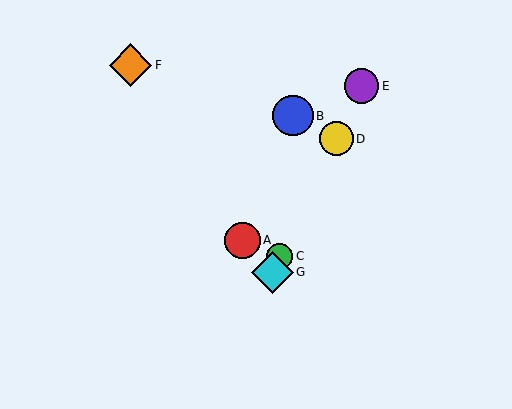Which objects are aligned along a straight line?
Objects C, D, E, G are aligned along a straight line.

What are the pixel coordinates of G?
Object G is at (272, 272).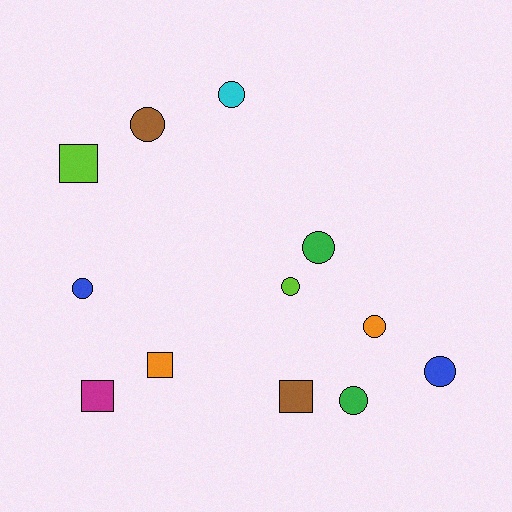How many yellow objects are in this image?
There are no yellow objects.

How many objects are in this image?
There are 12 objects.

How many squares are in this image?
There are 4 squares.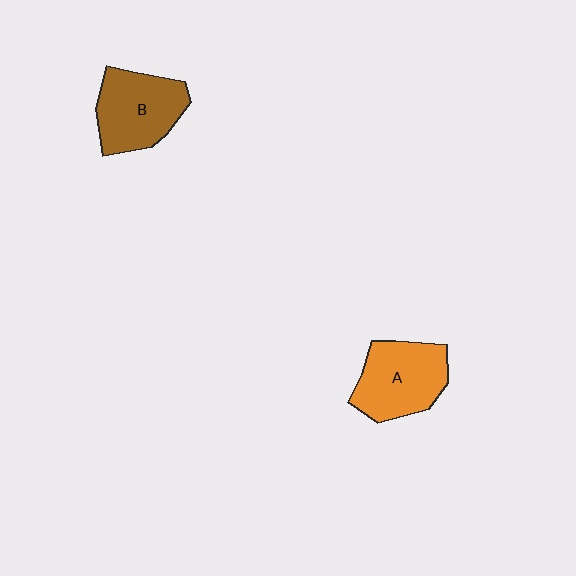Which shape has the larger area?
Shape A (orange).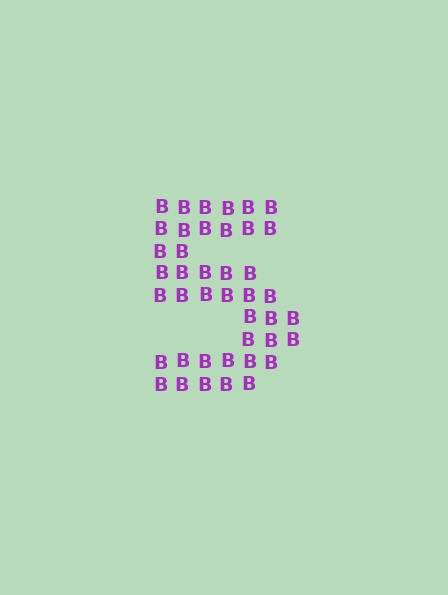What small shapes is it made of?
It is made of small letter B's.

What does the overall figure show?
The overall figure shows the digit 5.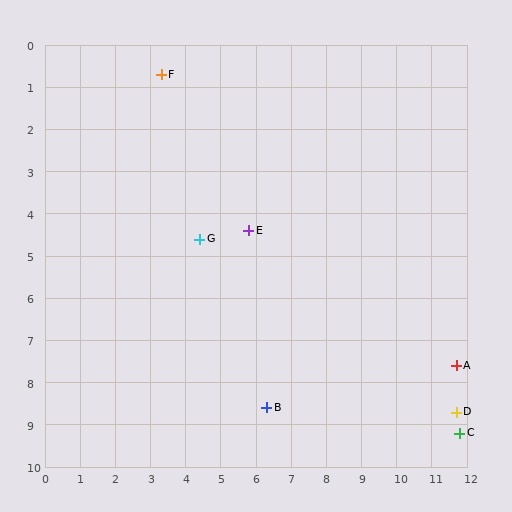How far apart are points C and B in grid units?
Points C and B are about 5.5 grid units apart.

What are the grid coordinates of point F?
Point F is at approximately (3.3, 0.7).